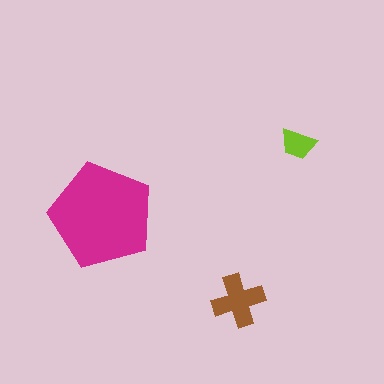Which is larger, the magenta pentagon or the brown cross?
The magenta pentagon.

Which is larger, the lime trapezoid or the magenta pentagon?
The magenta pentagon.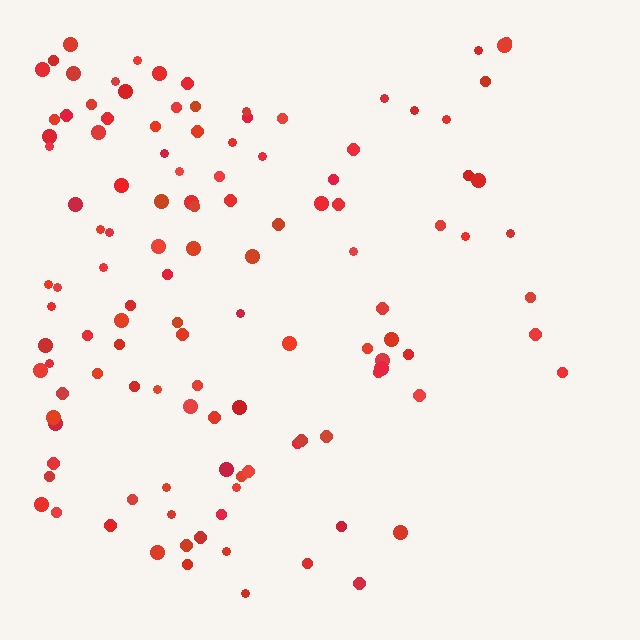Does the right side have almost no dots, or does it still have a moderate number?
Still a moderate number, just noticeably fewer than the left.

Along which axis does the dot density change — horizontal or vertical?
Horizontal.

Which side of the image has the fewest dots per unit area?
The right.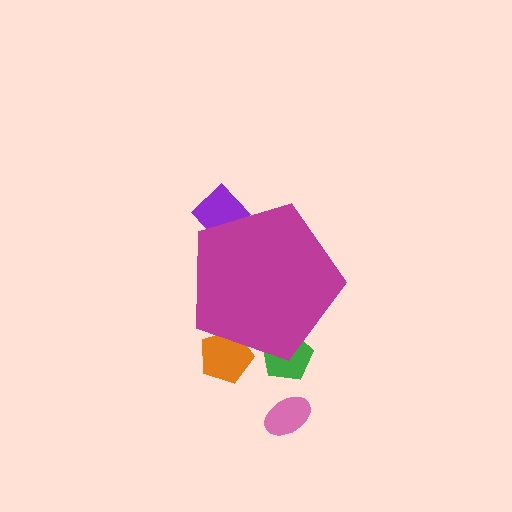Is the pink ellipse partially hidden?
No, the pink ellipse is fully visible.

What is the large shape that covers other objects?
A magenta pentagon.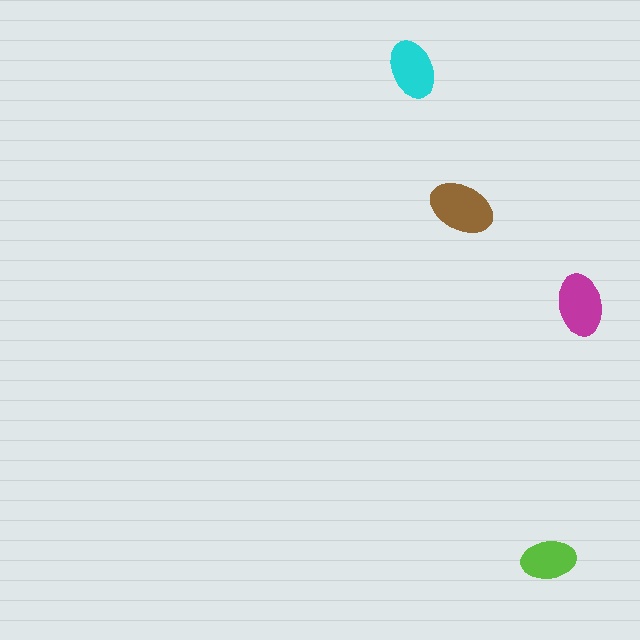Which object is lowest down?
The lime ellipse is bottommost.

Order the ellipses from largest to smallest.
the brown one, the magenta one, the cyan one, the lime one.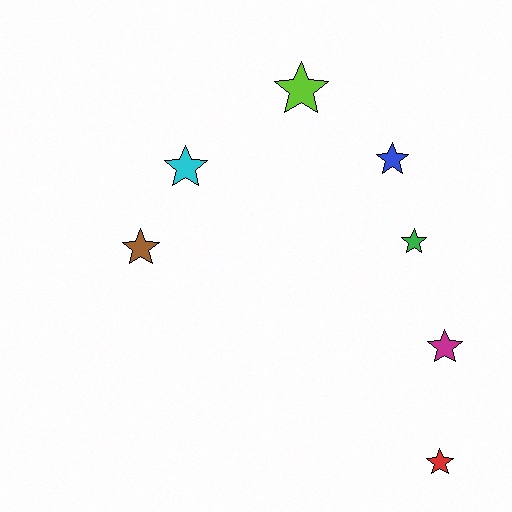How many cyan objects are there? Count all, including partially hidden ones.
There is 1 cyan object.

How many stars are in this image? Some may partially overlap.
There are 7 stars.